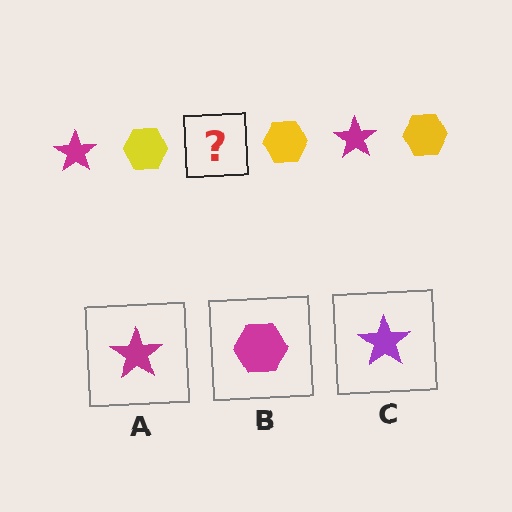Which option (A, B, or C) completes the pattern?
A.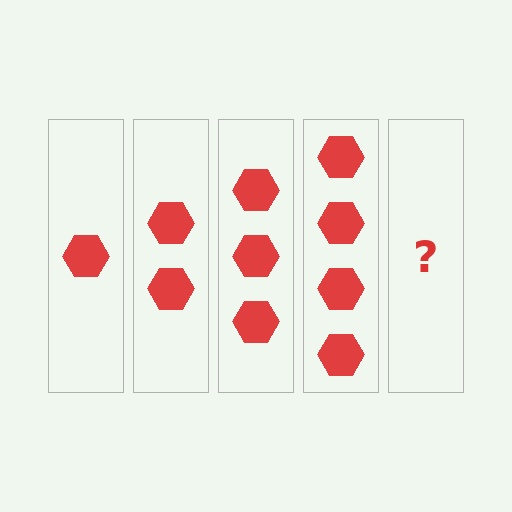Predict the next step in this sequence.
The next step is 5 hexagons.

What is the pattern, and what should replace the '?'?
The pattern is that each step adds one more hexagon. The '?' should be 5 hexagons.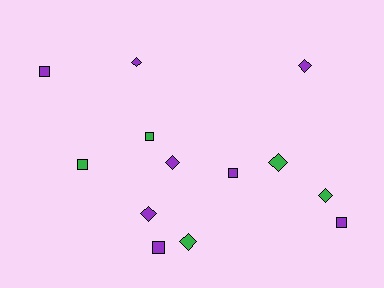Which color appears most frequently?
Purple, with 8 objects.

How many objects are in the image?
There are 13 objects.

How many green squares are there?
There are 2 green squares.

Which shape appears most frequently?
Diamond, with 7 objects.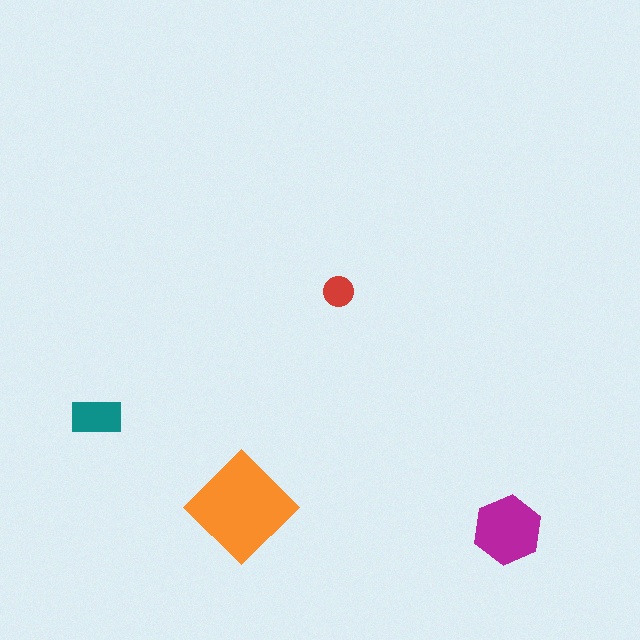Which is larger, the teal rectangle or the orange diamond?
The orange diamond.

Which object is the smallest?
The red circle.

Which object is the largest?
The orange diamond.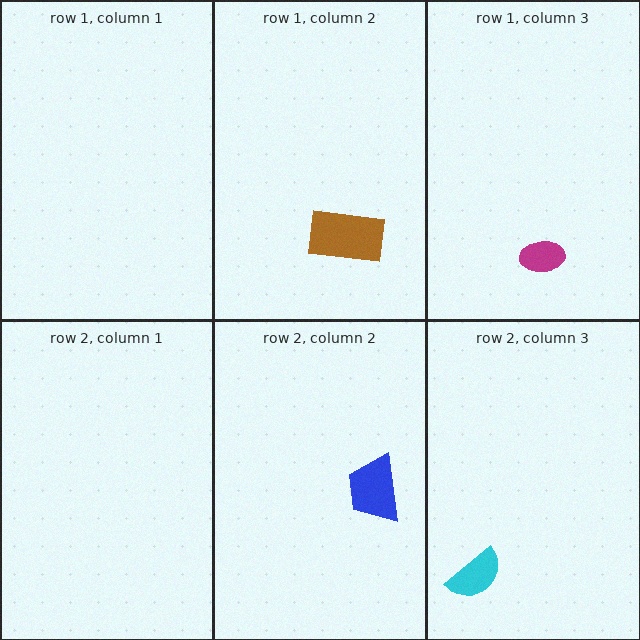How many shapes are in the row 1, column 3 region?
1.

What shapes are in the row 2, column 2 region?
The blue trapezoid.